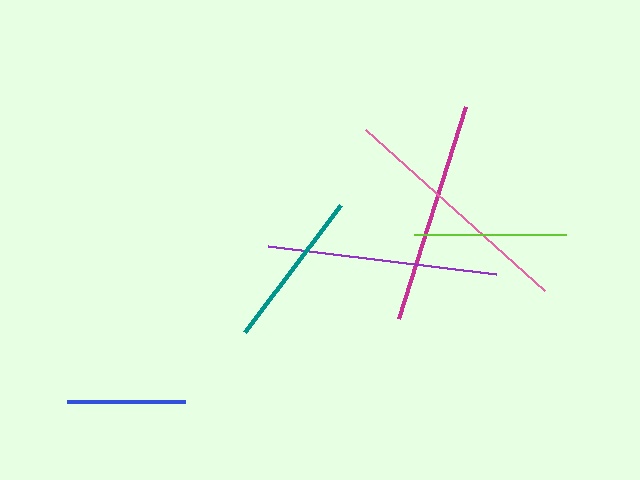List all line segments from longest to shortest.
From longest to shortest: pink, purple, magenta, teal, lime, blue.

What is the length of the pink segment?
The pink segment is approximately 240 pixels long.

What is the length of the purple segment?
The purple segment is approximately 230 pixels long.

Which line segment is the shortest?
The blue line is the shortest at approximately 119 pixels.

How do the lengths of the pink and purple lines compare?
The pink and purple lines are approximately the same length.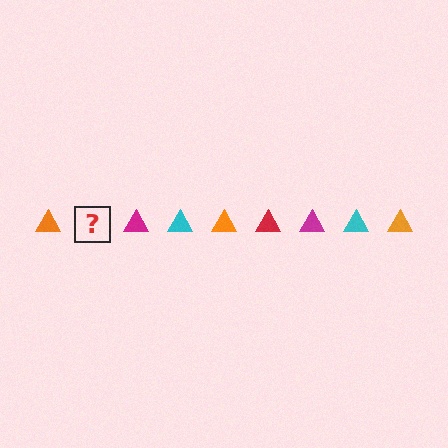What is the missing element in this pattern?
The missing element is a red triangle.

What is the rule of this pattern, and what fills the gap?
The rule is that the pattern cycles through orange, red, magenta, cyan triangles. The gap should be filled with a red triangle.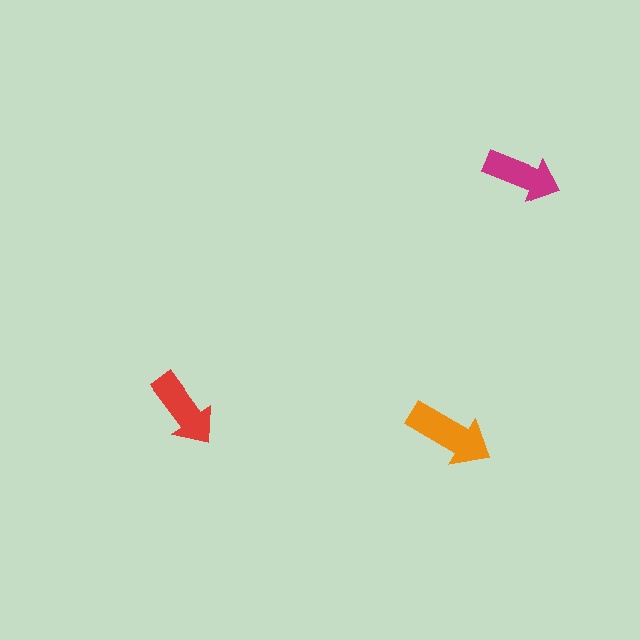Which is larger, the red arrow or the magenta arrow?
The red one.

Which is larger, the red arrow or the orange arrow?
The orange one.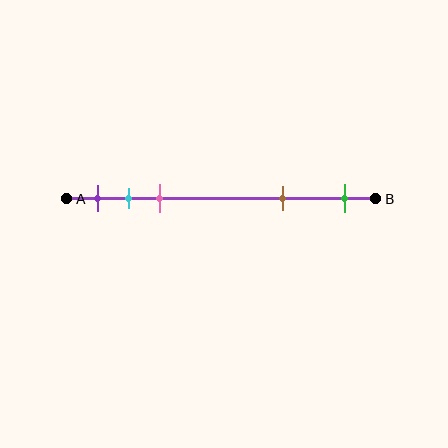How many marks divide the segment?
There are 5 marks dividing the segment.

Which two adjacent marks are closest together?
The cyan and pink marks are the closest adjacent pair.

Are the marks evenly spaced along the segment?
No, the marks are not evenly spaced.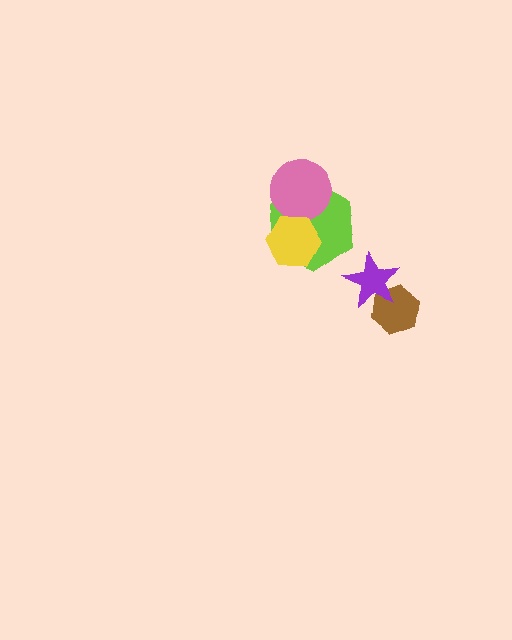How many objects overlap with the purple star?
1 object overlaps with the purple star.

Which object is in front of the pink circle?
The yellow hexagon is in front of the pink circle.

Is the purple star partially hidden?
No, no other shape covers it.